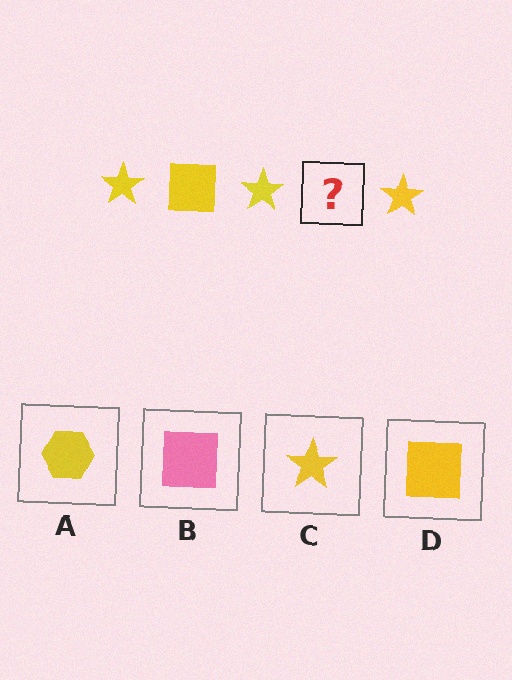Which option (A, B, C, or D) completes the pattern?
D.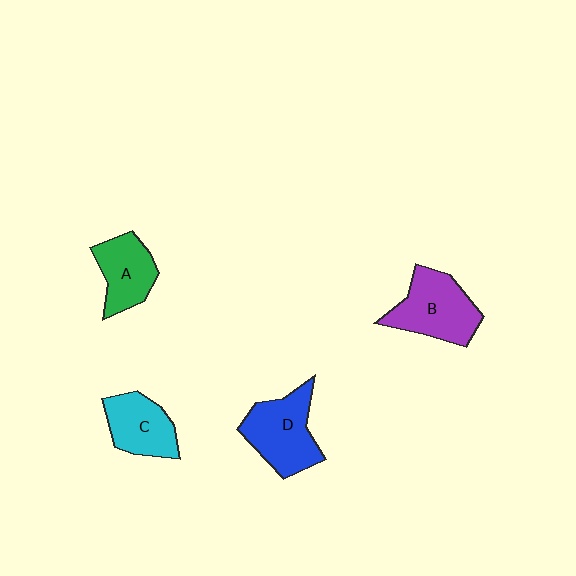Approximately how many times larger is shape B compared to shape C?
Approximately 1.3 times.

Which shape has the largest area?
Shape B (purple).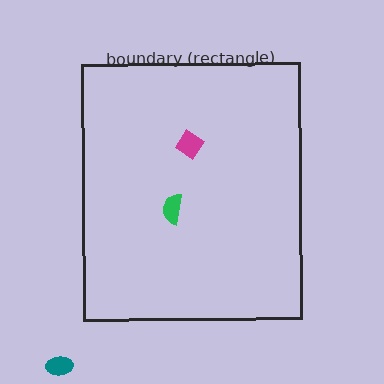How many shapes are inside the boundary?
2 inside, 1 outside.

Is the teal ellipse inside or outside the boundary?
Outside.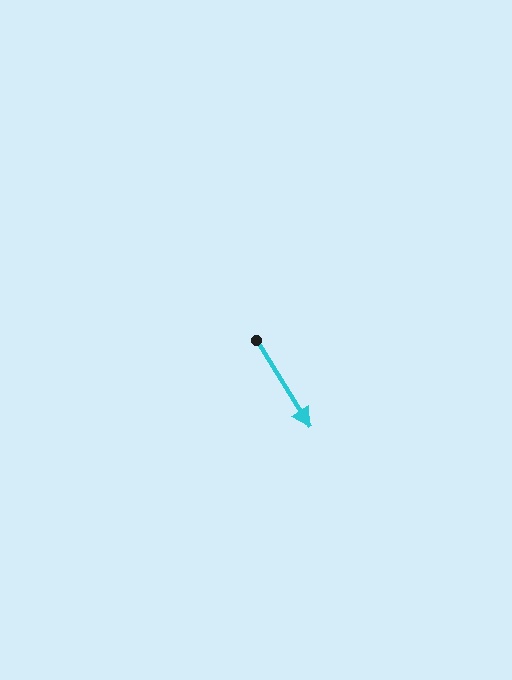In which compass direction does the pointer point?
Southeast.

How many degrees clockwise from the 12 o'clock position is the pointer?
Approximately 148 degrees.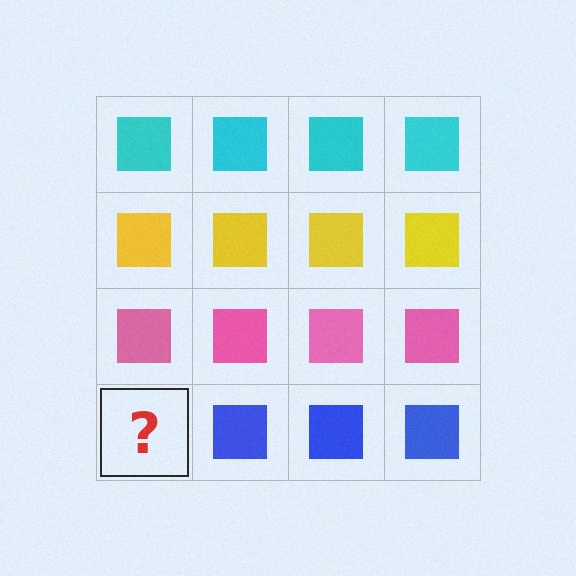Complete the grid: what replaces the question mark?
The question mark should be replaced with a blue square.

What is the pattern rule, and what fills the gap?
The rule is that each row has a consistent color. The gap should be filled with a blue square.